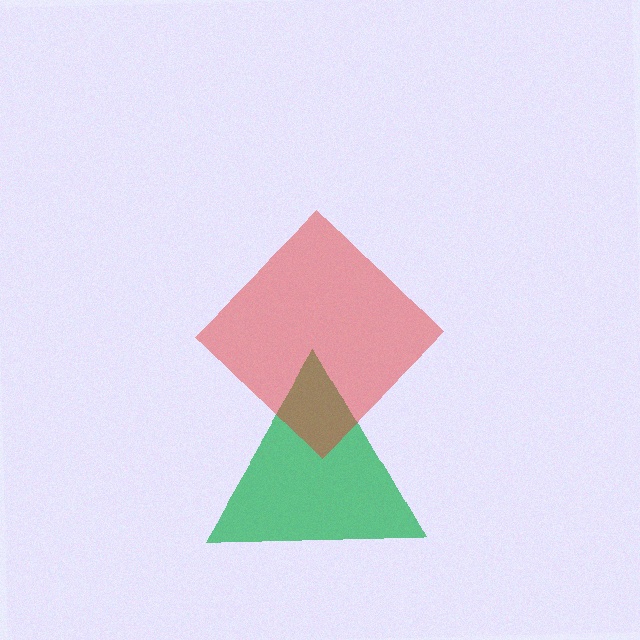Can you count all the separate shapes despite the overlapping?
Yes, there are 2 separate shapes.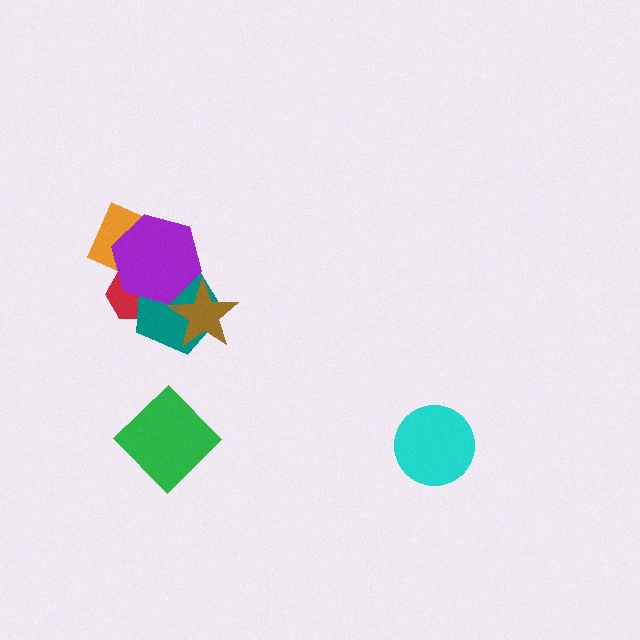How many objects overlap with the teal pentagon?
3 objects overlap with the teal pentagon.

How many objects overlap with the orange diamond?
2 objects overlap with the orange diamond.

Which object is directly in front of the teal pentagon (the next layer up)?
The purple hexagon is directly in front of the teal pentagon.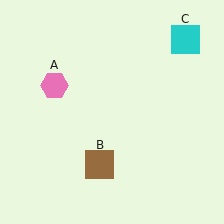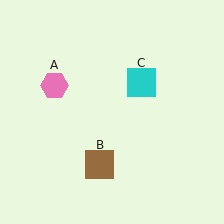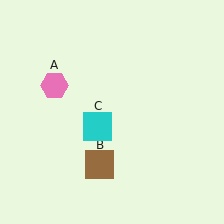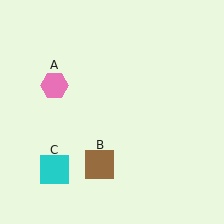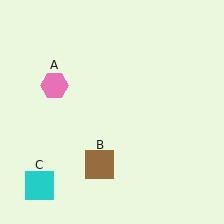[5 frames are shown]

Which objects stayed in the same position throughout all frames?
Pink hexagon (object A) and brown square (object B) remained stationary.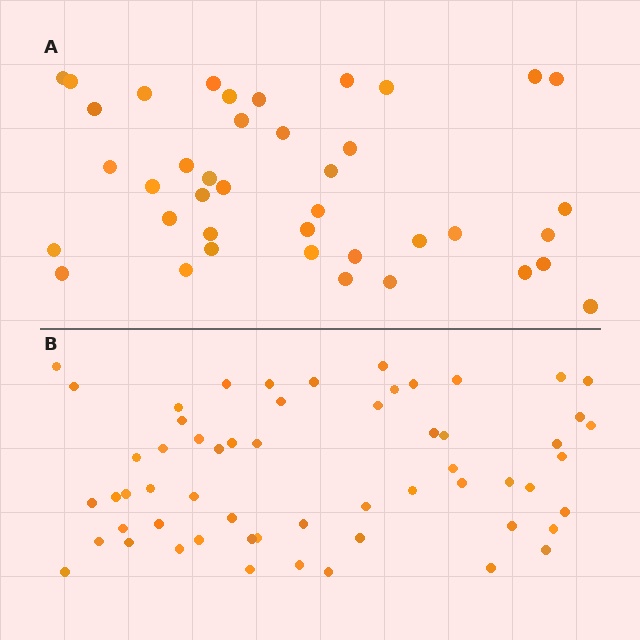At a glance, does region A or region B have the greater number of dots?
Region B (the bottom region) has more dots.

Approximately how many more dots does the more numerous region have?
Region B has approximately 20 more dots than region A.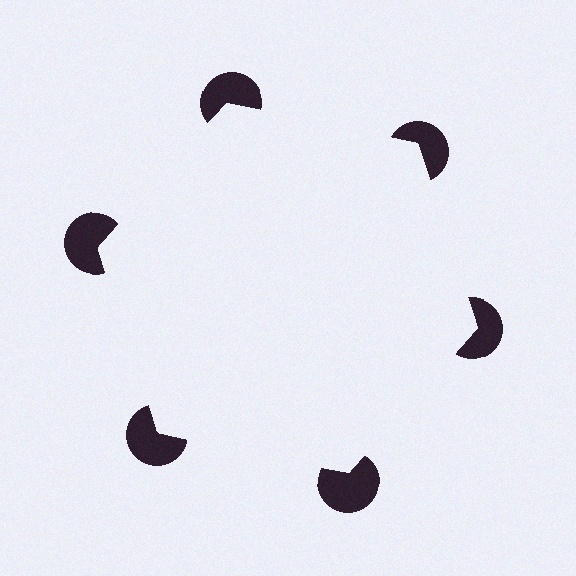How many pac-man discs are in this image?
There are 6 — one at each vertex of the illusory hexagon.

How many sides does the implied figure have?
6 sides.